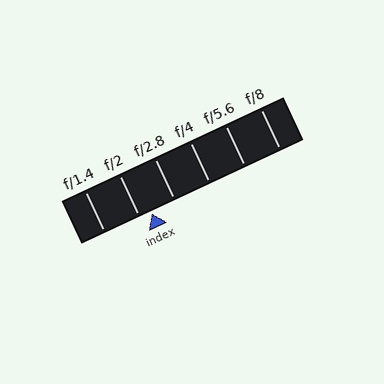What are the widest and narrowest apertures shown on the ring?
The widest aperture shown is f/1.4 and the narrowest is f/8.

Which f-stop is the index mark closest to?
The index mark is closest to f/2.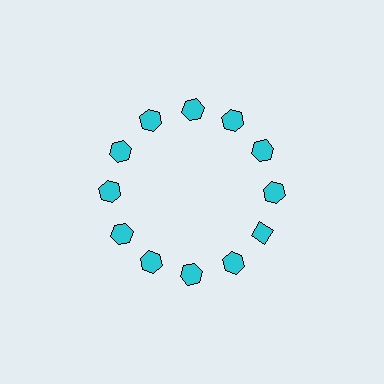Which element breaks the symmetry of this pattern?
The cyan diamond at roughly the 4 o'clock position breaks the symmetry. All other shapes are cyan hexagons.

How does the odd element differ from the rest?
It has a different shape: diamond instead of hexagon.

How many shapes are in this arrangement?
There are 12 shapes arranged in a ring pattern.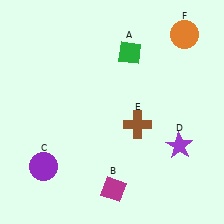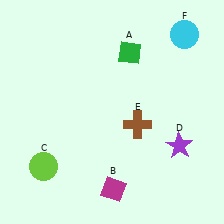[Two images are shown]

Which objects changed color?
C changed from purple to lime. F changed from orange to cyan.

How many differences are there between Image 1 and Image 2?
There are 2 differences between the two images.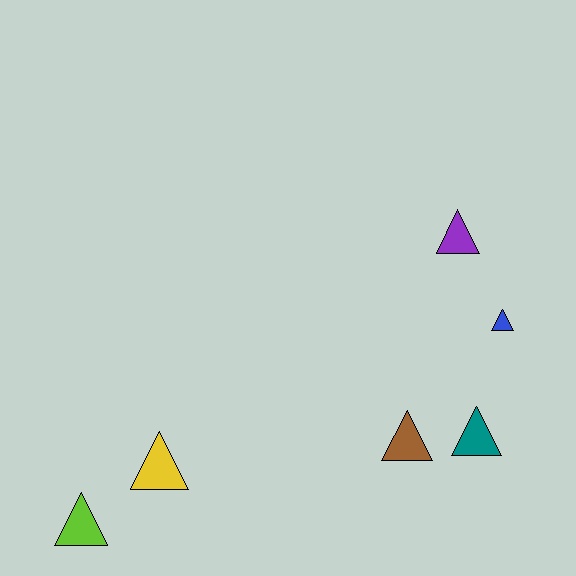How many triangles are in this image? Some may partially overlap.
There are 6 triangles.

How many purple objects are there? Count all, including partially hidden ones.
There is 1 purple object.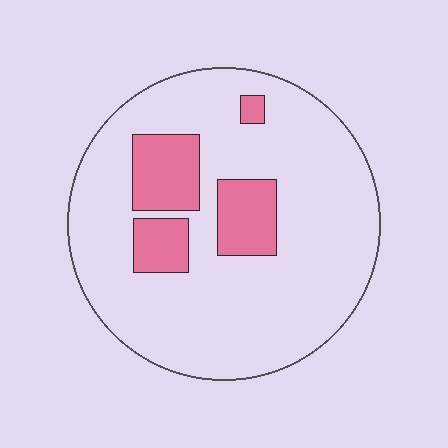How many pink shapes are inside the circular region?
4.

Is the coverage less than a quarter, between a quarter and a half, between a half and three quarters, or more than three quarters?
Less than a quarter.